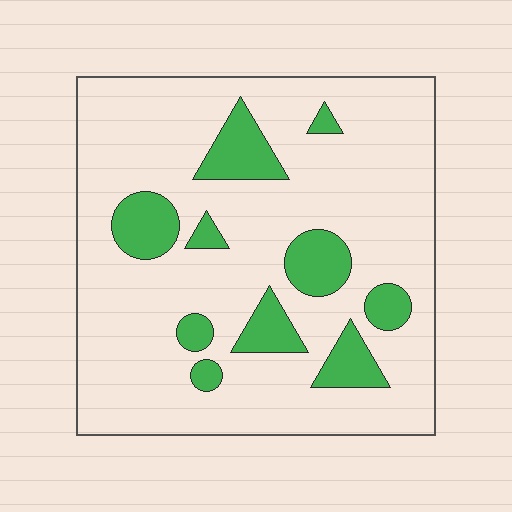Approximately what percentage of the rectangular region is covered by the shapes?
Approximately 15%.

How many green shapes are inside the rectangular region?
10.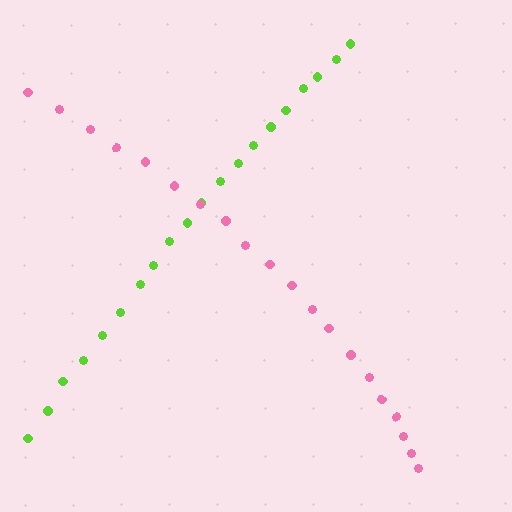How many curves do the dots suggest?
There are 2 distinct paths.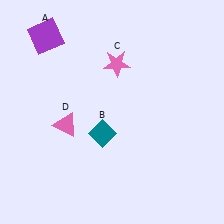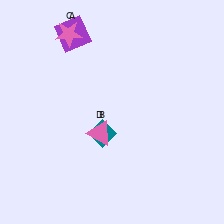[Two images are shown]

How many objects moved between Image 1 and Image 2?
3 objects moved between the two images.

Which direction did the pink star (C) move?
The pink star (C) moved left.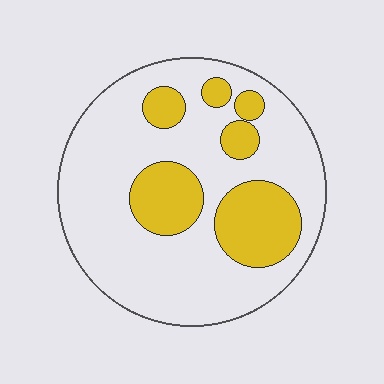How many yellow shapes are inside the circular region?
6.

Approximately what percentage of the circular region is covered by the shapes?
Approximately 25%.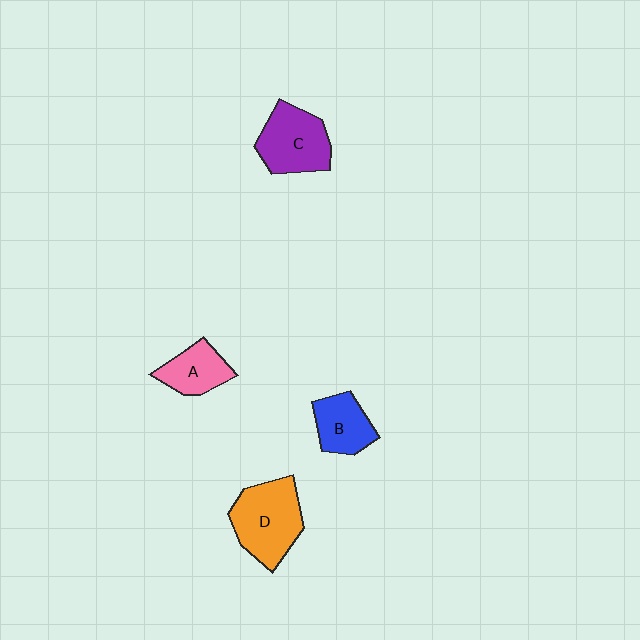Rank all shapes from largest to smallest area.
From largest to smallest: D (orange), C (purple), B (blue), A (pink).